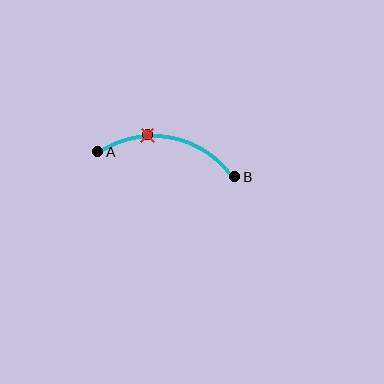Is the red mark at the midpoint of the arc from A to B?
No. The red mark lies on the arc but is closer to endpoint A. The arc midpoint would be at the point on the curve equidistant along the arc from both A and B.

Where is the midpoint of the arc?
The arc midpoint is the point on the curve farthest from the straight line joining A and B. It sits above that line.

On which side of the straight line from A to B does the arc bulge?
The arc bulges above the straight line connecting A and B.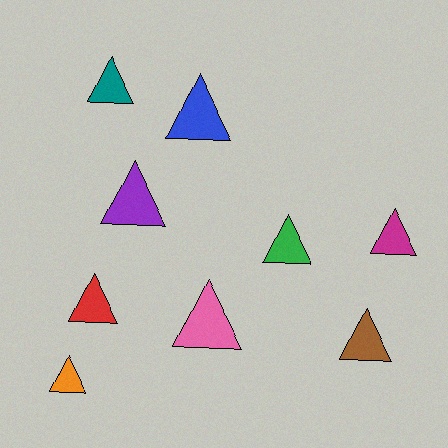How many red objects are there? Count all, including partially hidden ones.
There is 1 red object.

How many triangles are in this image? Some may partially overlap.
There are 9 triangles.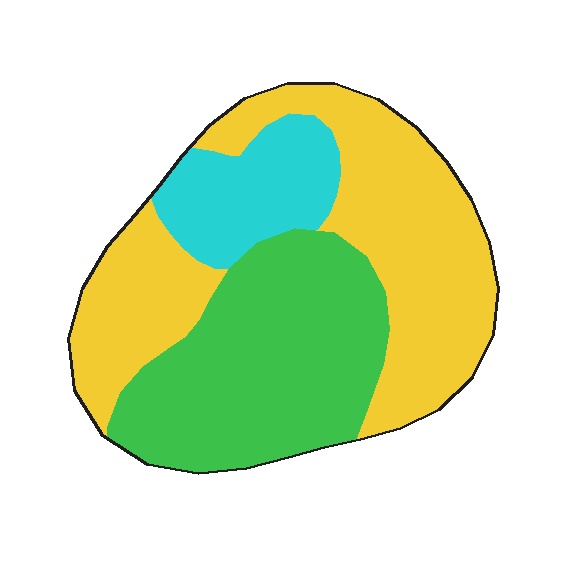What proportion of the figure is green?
Green takes up about three eighths (3/8) of the figure.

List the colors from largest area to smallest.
From largest to smallest: yellow, green, cyan.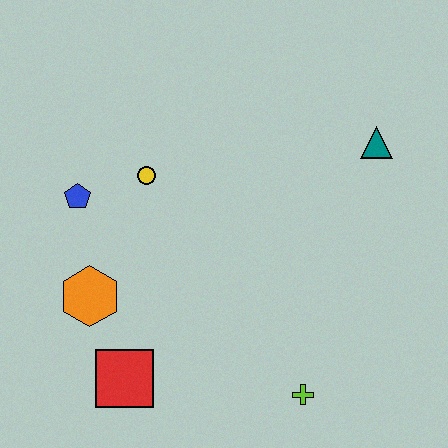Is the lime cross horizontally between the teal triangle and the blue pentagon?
Yes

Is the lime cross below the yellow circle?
Yes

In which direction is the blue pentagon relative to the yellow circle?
The blue pentagon is to the left of the yellow circle.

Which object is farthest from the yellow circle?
The lime cross is farthest from the yellow circle.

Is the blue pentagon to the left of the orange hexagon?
Yes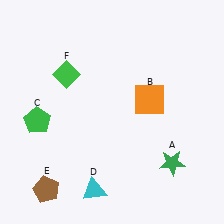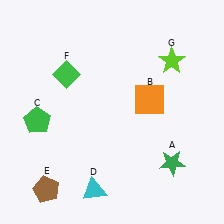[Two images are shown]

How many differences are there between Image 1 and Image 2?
There is 1 difference between the two images.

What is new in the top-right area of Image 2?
A lime star (G) was added in the top-right area of Image 2.